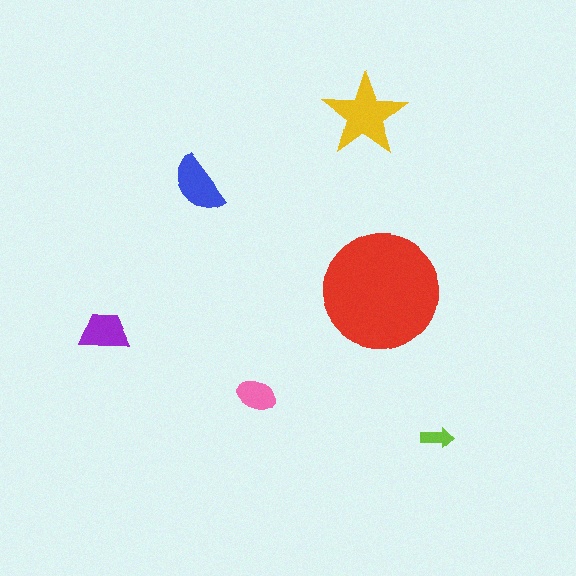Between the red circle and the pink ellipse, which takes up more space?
The red circle.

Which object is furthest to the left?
The purple trapezoid is leftmost.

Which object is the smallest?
The lime arrow.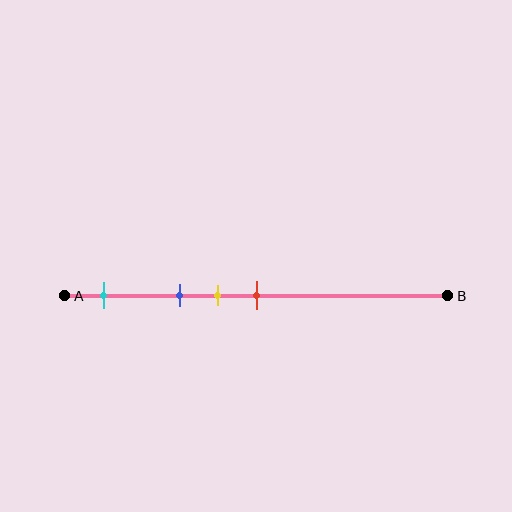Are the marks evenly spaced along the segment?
No, the marks are not evenly spaced.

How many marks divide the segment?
There are 4 marks dividing the segment.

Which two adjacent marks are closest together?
The yellow and red marks are the closest adjacent pair.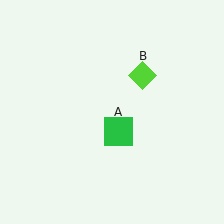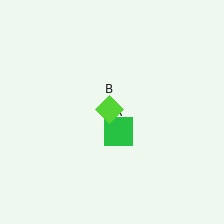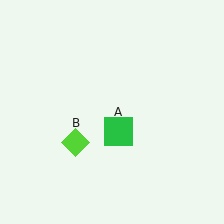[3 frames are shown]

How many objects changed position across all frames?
1 object changed position: lime diamond (object B).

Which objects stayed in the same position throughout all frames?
Green square (object A) remained stationary.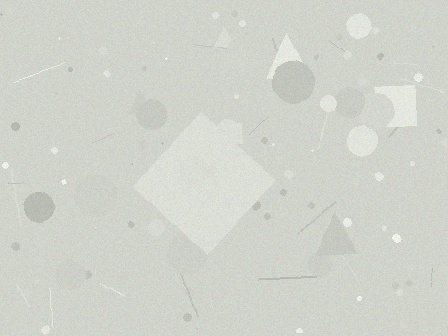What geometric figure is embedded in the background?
A diamond is embedded in the background.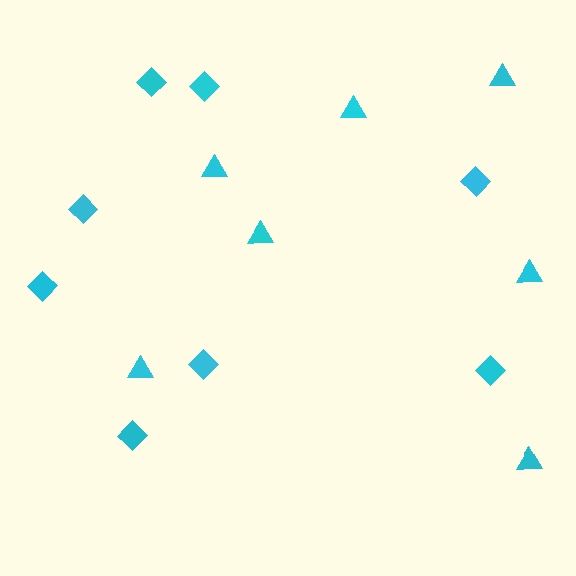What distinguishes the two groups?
There are 2 groups: one group of triangles (7) and one group of diamonds (8).